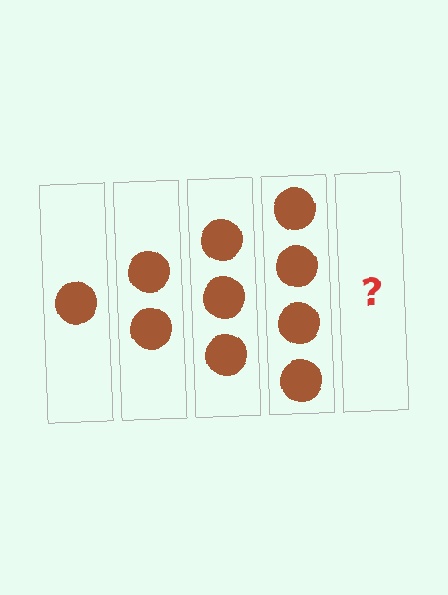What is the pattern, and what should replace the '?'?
The pattern is that each step adds one more circle. The '?' should be 5 circles.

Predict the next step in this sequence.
The next step is 5 circles.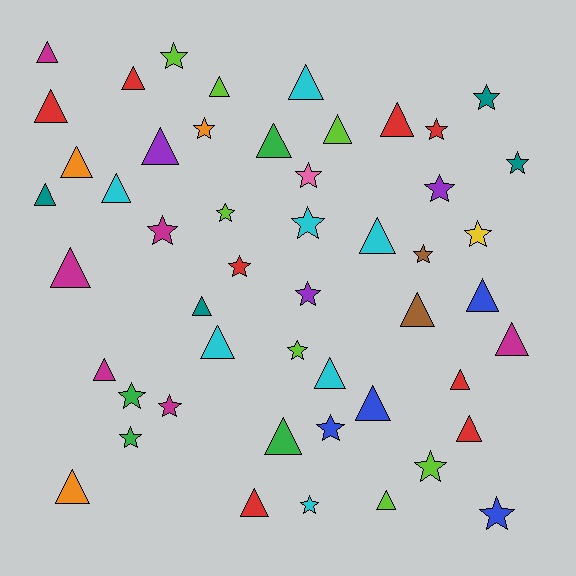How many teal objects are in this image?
There are 4 teal objects.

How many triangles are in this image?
There are 28 triangles.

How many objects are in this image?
There are 50 objects.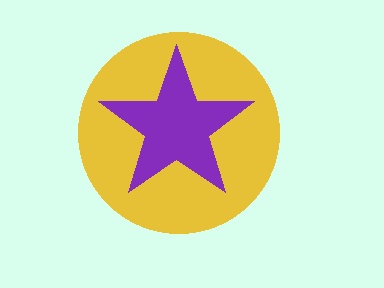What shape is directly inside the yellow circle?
The purple star.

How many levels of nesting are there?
2.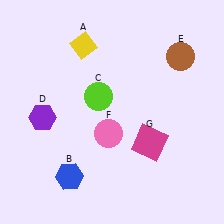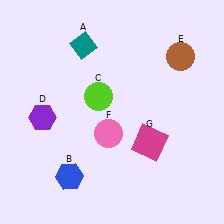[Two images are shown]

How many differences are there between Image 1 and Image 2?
There is 1 difference between the two images.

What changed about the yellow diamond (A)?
In Image 1, A is yellow. In Image 2, it changed to teal.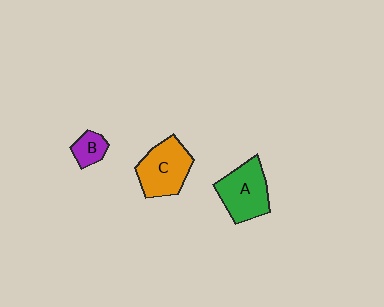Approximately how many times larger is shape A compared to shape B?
Approximately 2.5 times.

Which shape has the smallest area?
Shape B (purple).